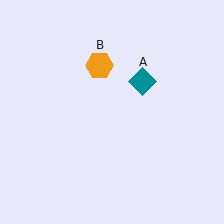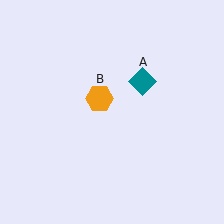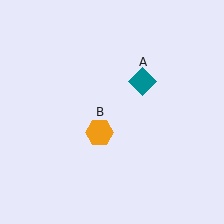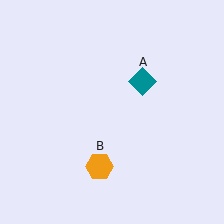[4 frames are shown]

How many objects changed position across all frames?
1 object changed position: orange hexagon (object B).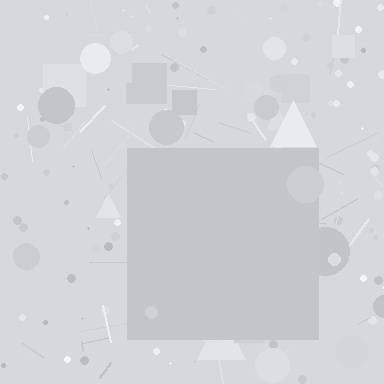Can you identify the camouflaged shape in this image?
The camouflaged shape is a square.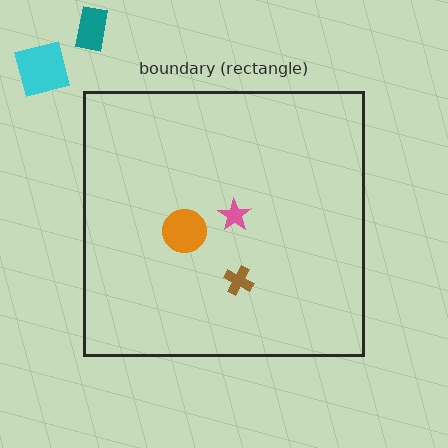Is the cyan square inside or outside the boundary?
Outside.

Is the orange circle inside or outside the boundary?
Inside.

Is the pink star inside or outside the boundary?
Inside.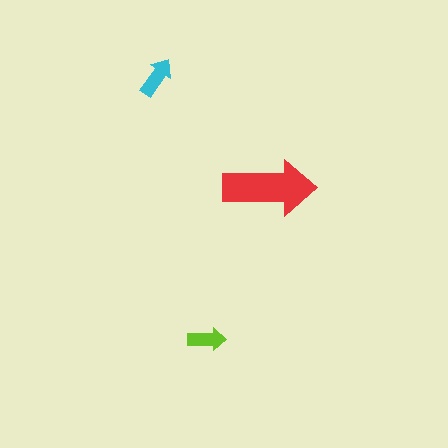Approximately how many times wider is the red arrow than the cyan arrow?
About 2.5 times wider.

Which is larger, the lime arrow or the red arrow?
The red one.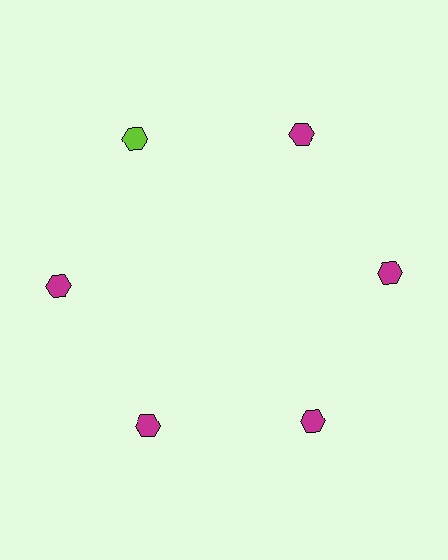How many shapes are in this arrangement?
There are 6 shapes arranged in a ring pattern.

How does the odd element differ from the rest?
It has a different color: lime instead of magenta.